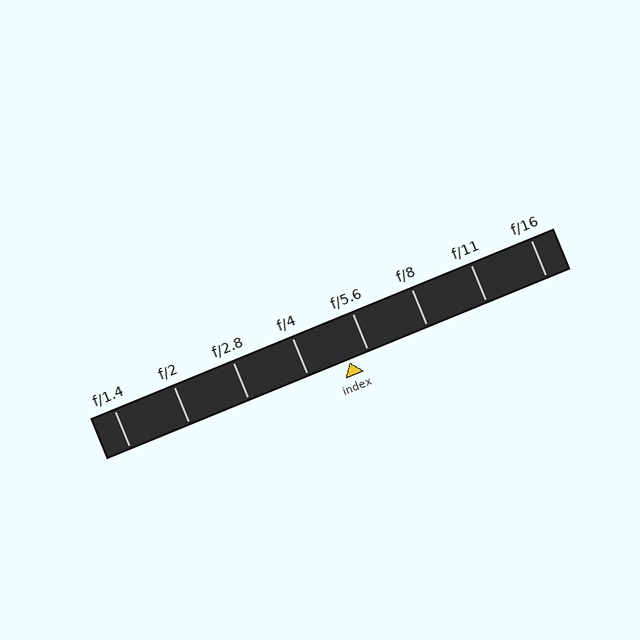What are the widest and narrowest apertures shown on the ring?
The widest aperture shown is f/1.4 and the narrowest is f/16.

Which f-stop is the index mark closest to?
The index mark is closest to f/5.6.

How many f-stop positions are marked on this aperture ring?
There are 8 f-stop positions marked.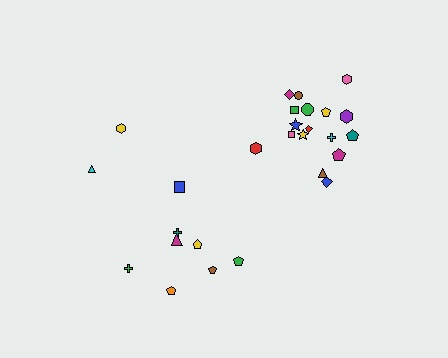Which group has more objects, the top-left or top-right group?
The top-right group.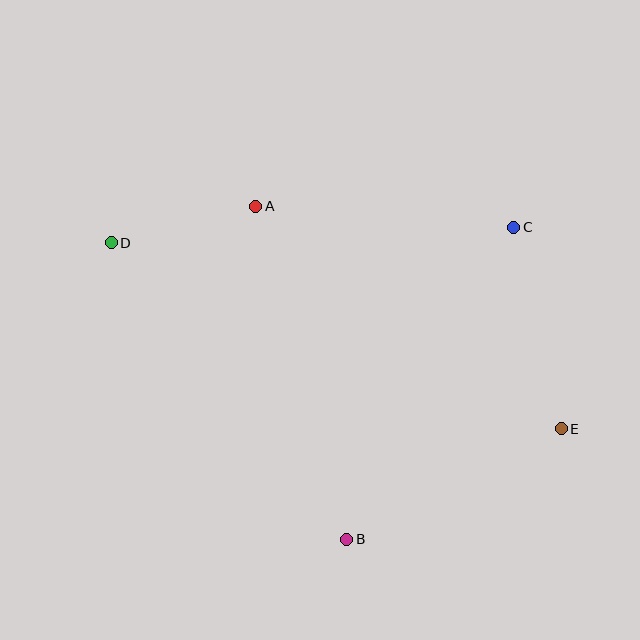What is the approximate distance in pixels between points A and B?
The distance between A and B is approximately 345 pixels.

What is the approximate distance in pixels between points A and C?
The distance between A and C is approximately 259 pixels.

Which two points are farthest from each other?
Points D and E are farthest from each other.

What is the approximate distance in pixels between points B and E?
The distance between B and E is approximately 242 pixels.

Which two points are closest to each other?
Points A and D are closest to each other.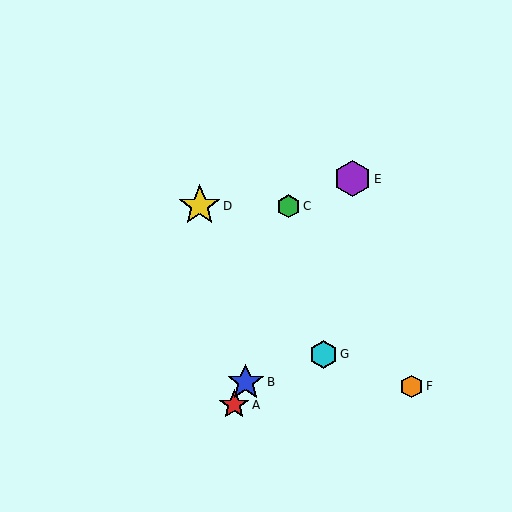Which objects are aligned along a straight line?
Objects A, B, E are aligned along a straight line.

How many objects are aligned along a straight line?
3 objects (A, B, E) are aligned along a straight line.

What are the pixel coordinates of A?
Object A is at (234, 405).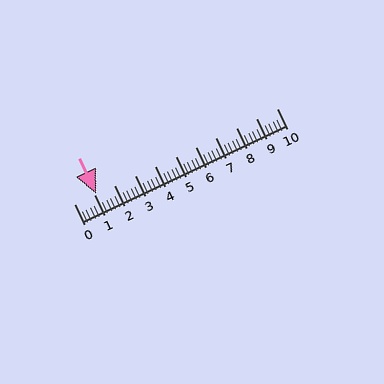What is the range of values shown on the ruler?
The ruler shows values from 0 to 10.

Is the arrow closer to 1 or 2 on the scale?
The arrow is closer to 1.